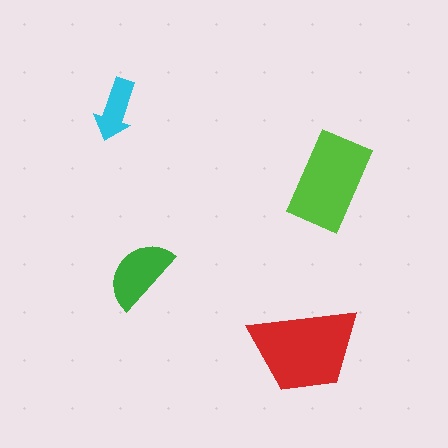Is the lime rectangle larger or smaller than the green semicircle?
Larger.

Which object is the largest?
The red trapezoid.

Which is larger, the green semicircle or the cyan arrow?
The green semicircle.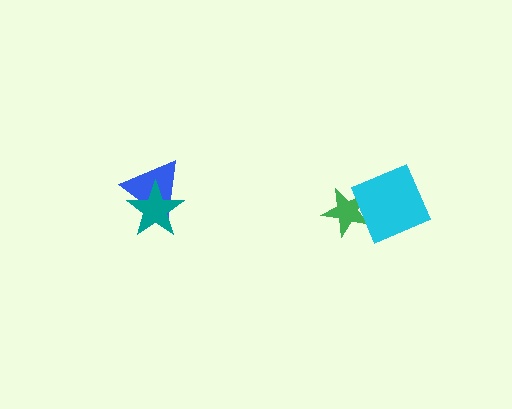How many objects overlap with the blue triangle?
1 object overlaps with the blue triangle.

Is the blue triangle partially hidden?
Yes, it is partially covered by another shape.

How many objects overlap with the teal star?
1 object overlaps with the teal star.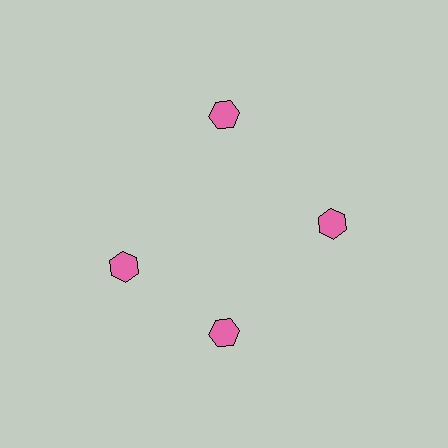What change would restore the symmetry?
The symmetry would be restored by rotating it back into even spacing with its neighbors so that all 4 hexagons sit at equal angles and equal distance from the center.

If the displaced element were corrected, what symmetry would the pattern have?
It would have 4-fold rotational symmetry — the pattern would map onto itself every 90 degrees.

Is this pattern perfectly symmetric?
No. The 4 pink hexagons are arranged in a ring, but one element near the 9 o'clock position is rotated out of alignment along the ring, breaking the 4-fold rotational symmetry.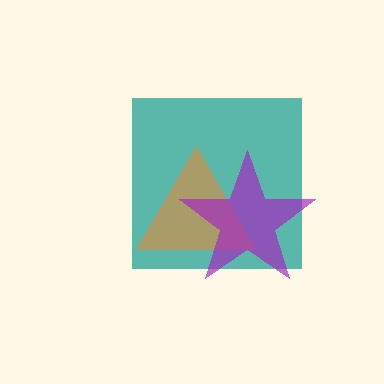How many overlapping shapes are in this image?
There are 3 overlapping shapes in the image.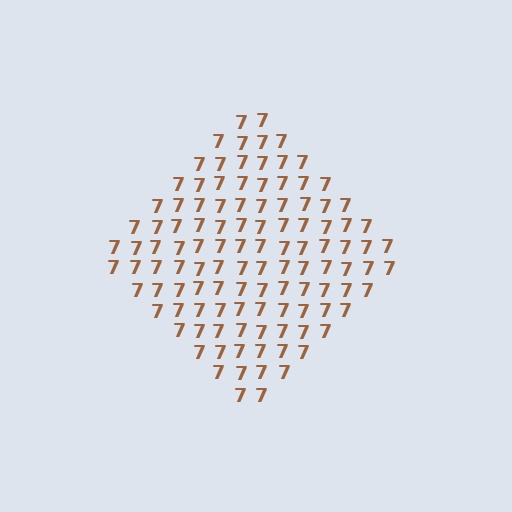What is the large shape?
The large shape is a diamond.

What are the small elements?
The small elements are digit 7's.